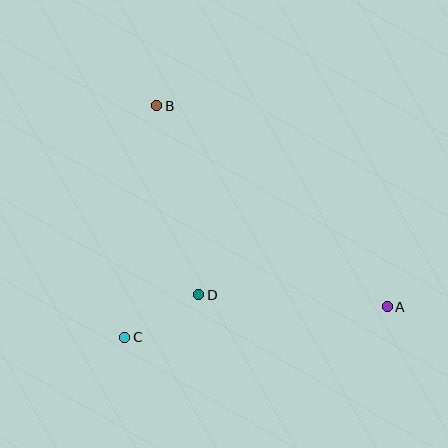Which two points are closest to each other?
Points C and D are closest to each other.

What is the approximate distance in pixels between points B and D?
The distance between B and D is approximately 194 pixels.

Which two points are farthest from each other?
Points A and B are farthest from each other.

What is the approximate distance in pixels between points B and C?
The distance between B and C is approximately 234 pixels.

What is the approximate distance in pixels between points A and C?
The distance between A and C is approximately 264 pixels.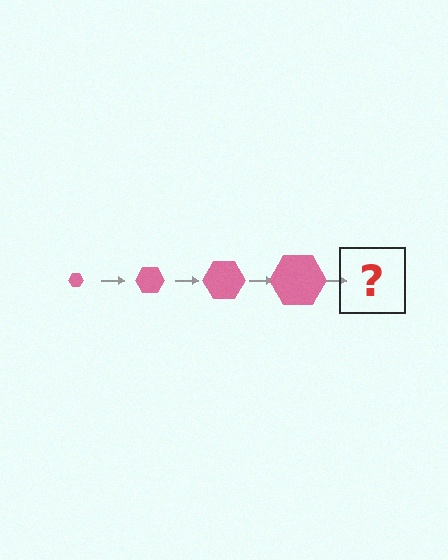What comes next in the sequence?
The next element should be a pink hexagon, larger than the previous one.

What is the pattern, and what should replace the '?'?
The pattern is that the hexagon gets progressively larger each step. The '?' should be a pink hexagon, larger than the previous one.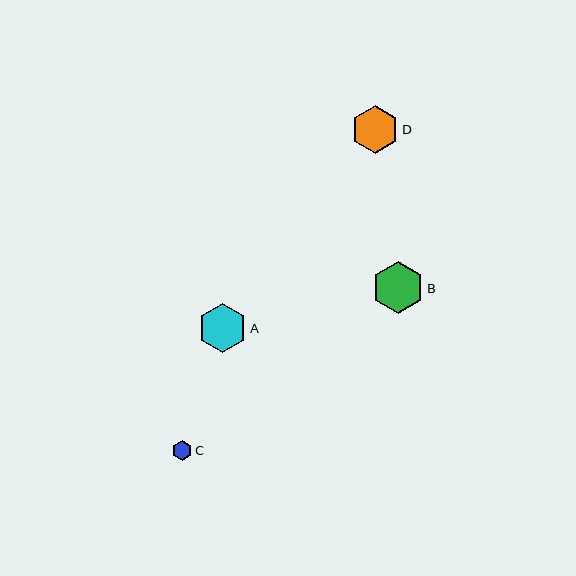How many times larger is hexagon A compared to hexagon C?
Hexagon A is approximately 2.4 times the size of hexagon C.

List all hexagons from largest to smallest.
From largest to smallest: B, A, D, C.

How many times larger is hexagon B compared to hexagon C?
Hexagon B is approximately 2.6 times the size of hexagon C.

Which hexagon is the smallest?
Hexagon C is the smallest with a size of approximately 20 pixels.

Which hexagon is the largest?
Hexagon B is the largest with a size of approximately 52 pixels.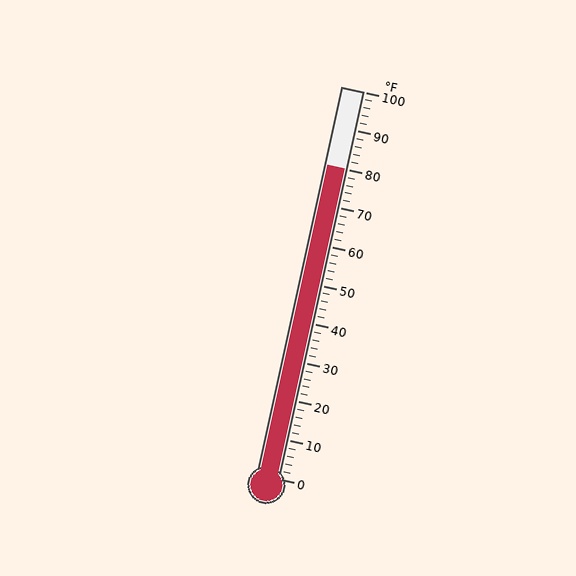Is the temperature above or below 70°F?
The temperature is above 70°F.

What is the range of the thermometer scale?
The thermometer scale ranges from 0°F to 100°F.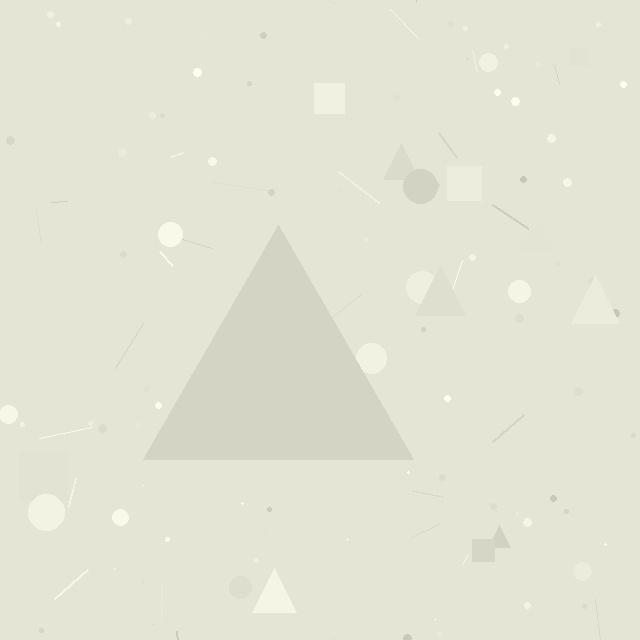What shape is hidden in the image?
A triangle is hidden in the image.